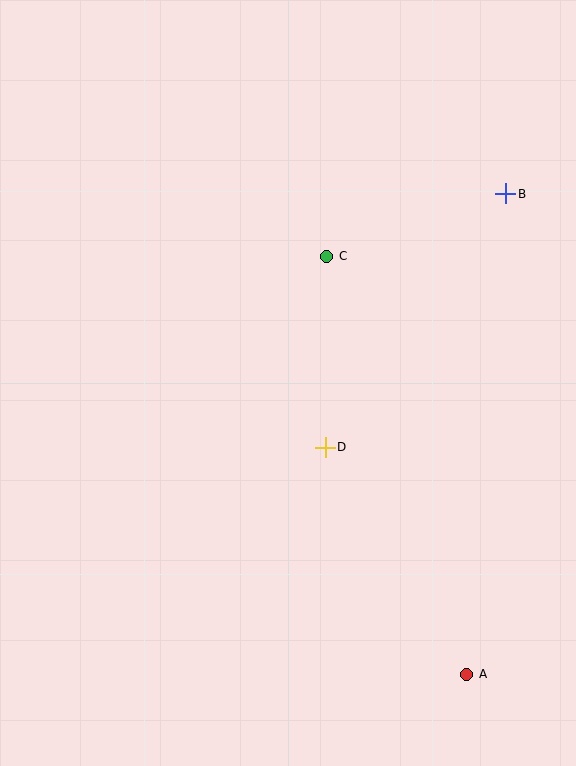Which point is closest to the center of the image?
Point D at (325, 447) is closest to the center.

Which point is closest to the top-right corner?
Point B is closest to the top-right corner.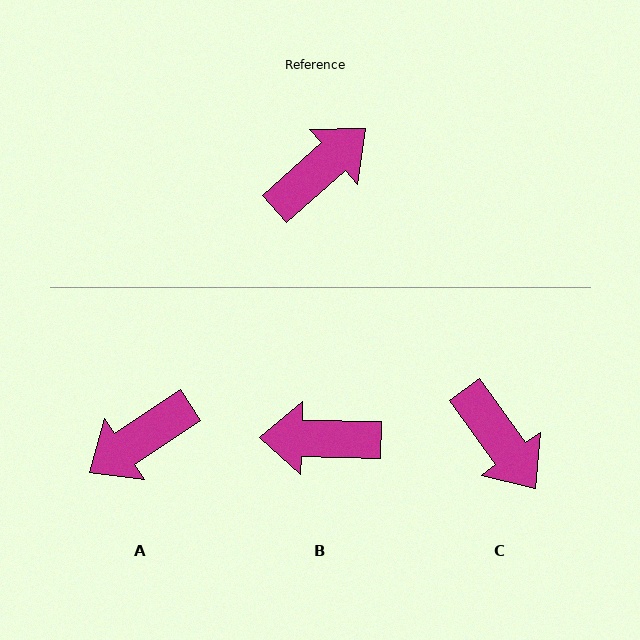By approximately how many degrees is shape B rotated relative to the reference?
Approximately 137 degrees counter-clockwise.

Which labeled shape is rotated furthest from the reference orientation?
A, about 172 degrees away.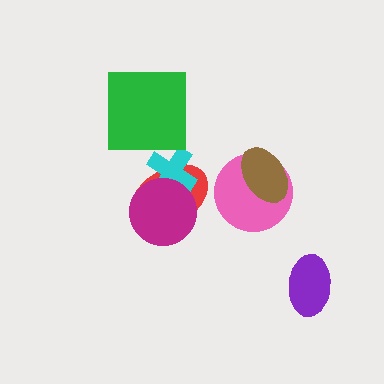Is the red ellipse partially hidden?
Yes, it is partially covered by another shape.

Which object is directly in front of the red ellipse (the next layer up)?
The cyan cross is directly in front of the red ellipse.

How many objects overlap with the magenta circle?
2 objects overlap with the magenta circle.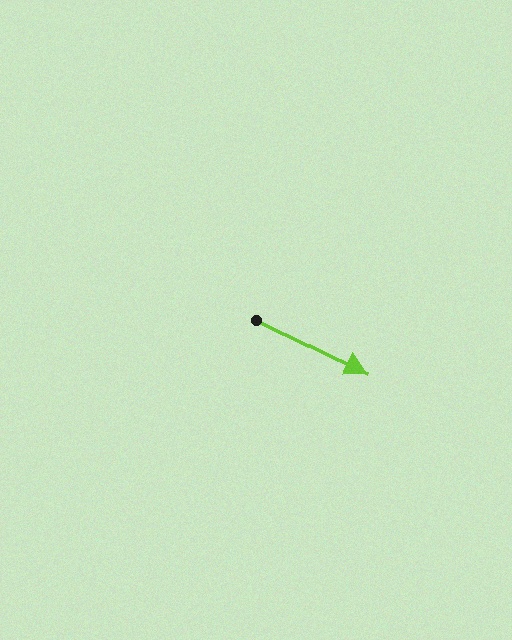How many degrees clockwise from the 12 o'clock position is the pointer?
Approximately 116 degrees.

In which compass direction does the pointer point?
Southeast.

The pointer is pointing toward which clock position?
Roughly 4 o'clock.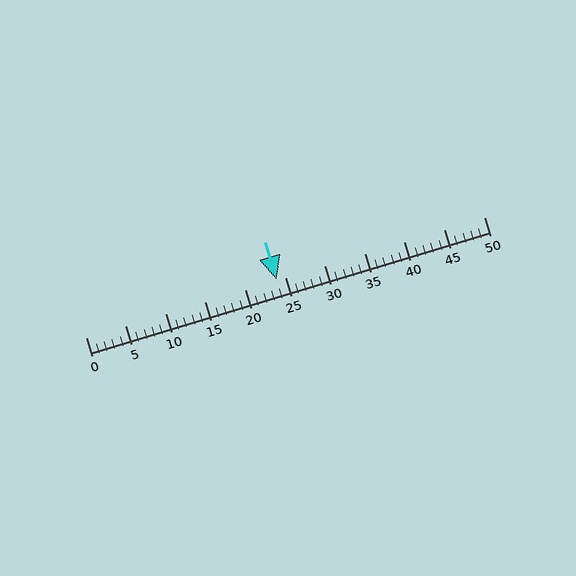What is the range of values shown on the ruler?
The ruler shows values from 0 to 50.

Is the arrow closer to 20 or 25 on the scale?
The arrow is closer to 25.